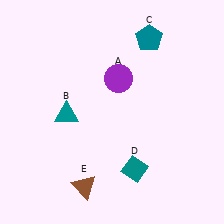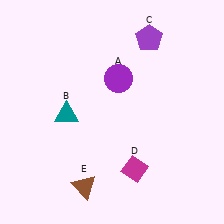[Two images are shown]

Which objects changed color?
C changed from teal to purple. D changed from teal to magenta.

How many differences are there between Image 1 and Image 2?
There are 2 differences between the two images.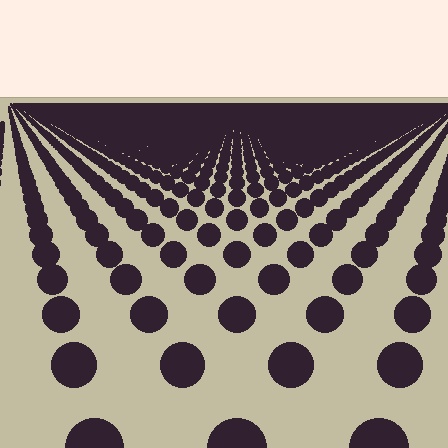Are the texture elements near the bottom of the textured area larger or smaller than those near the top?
Larger. Near the bottom, elements are closer to the viewer and appear at a bigger on-screen size.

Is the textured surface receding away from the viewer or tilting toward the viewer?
The surface is receding away from the viewer. Texture elements get smaller and denser toward the top.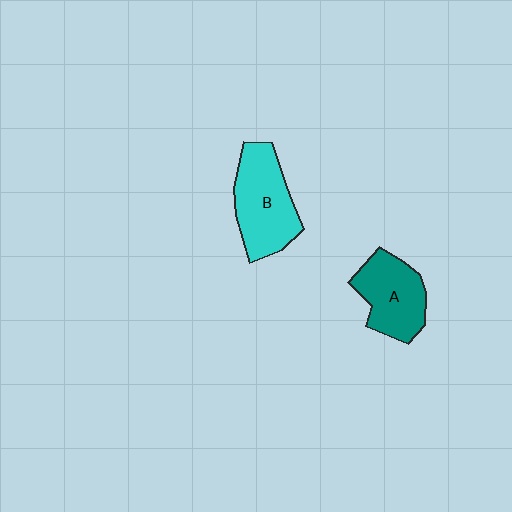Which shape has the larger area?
Shape B (cyan).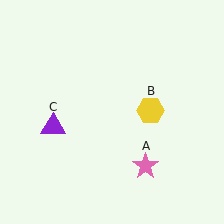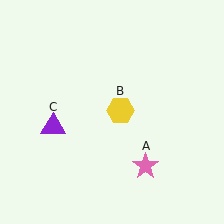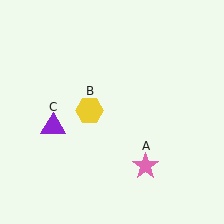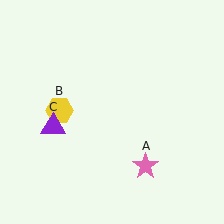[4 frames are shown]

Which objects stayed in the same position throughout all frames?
Pink star (object A) and purple triangle (object C) remained stationary.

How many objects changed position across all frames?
1 object changed position: yellow hexagon (object B).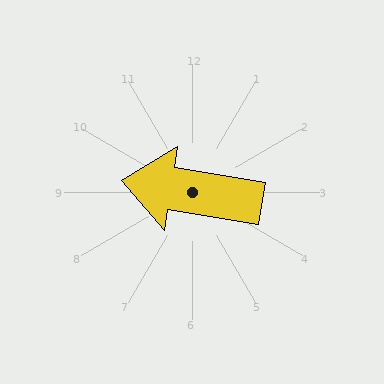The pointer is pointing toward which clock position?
Roughly 9 o'clock.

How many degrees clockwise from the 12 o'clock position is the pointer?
Approximately 279 degrees.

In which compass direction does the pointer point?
West.